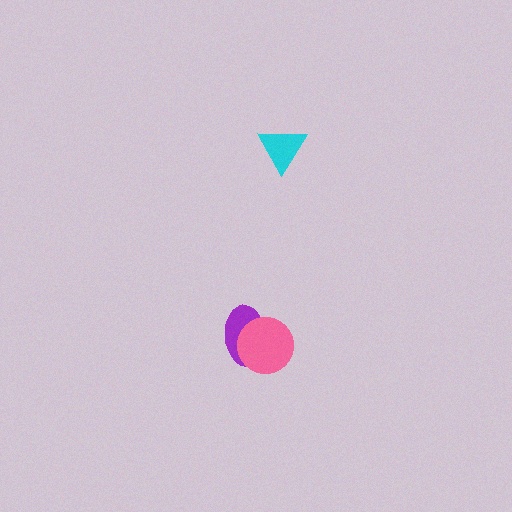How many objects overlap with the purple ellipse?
1 object overlaps with the purple ellipse.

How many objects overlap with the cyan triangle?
0 objects overlap with the cyan triangle.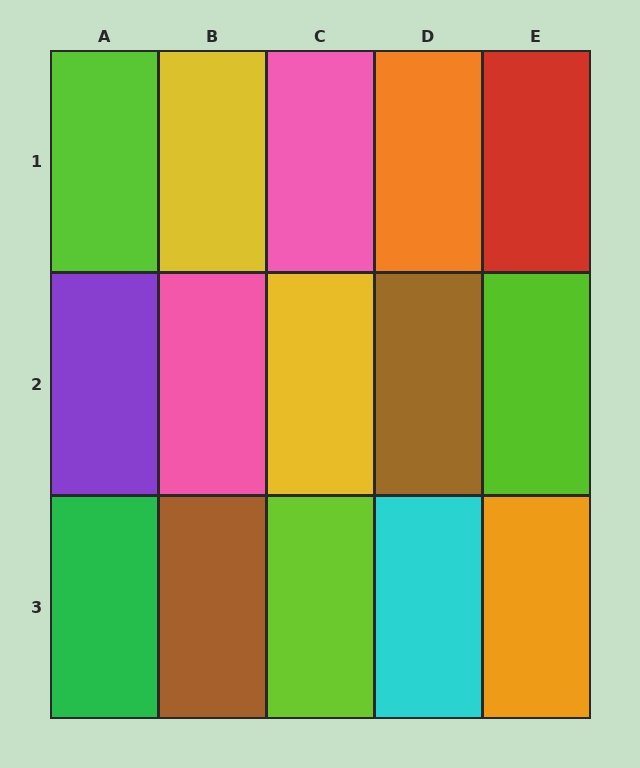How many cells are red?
1 cell is red.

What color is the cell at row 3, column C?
Lime.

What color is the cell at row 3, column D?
Cyan.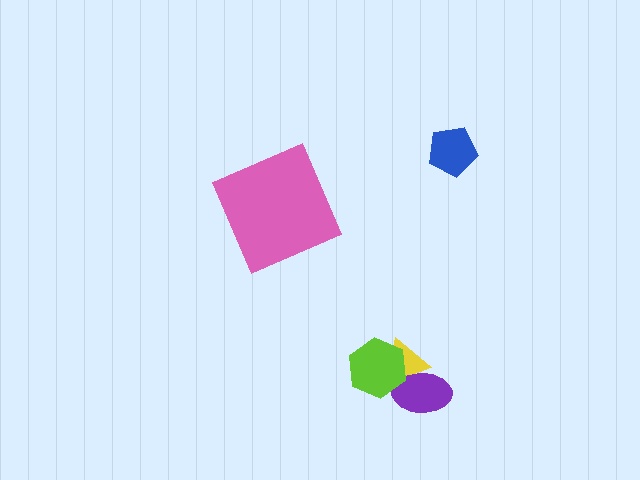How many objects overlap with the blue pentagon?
0 objects overlap with the blue pentagon.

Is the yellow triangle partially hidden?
Yes, it is partially covered by another shape.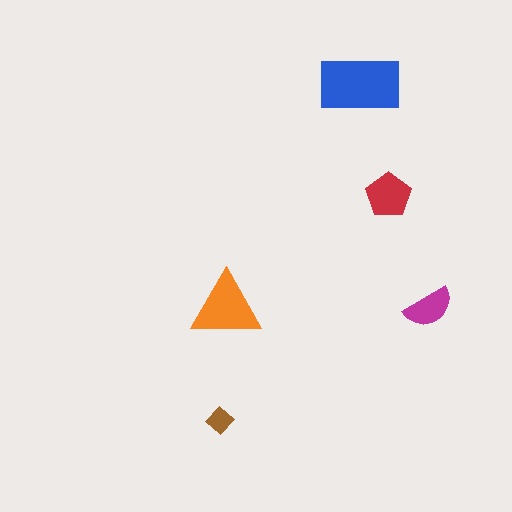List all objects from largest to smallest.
The blue rectangle, the orange triangle, the red pentagon, the magenta semicircle, the brown diamond.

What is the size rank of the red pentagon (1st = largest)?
3rd.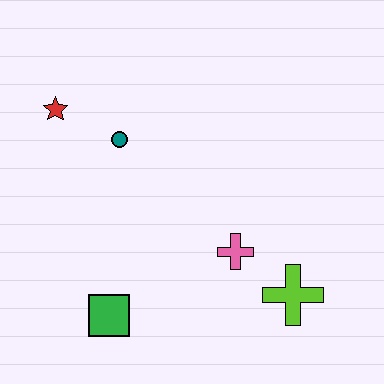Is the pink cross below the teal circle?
Yes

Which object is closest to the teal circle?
The red star is closest to the teal circle.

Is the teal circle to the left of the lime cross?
Yes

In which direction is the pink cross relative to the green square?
The pink cross is to the right of the green square.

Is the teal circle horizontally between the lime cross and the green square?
Yes